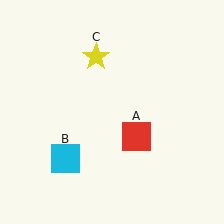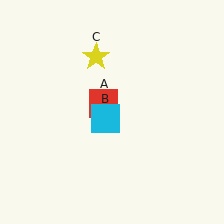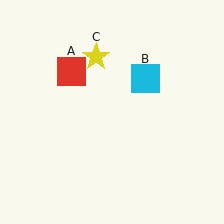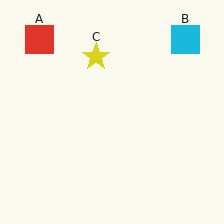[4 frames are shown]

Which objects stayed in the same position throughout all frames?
Yellow star (object C) remained stationary.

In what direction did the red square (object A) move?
The red square (object A) moved up and to the left.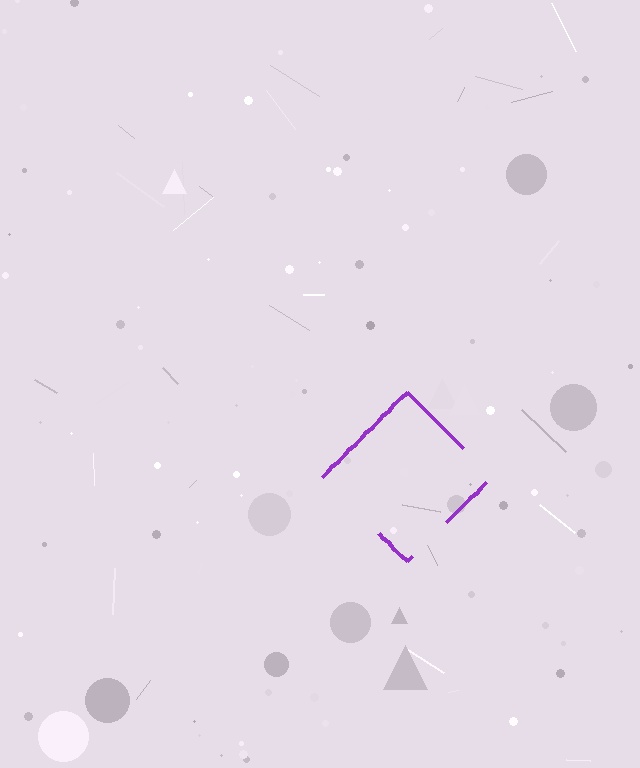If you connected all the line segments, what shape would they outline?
They would outline a diamond.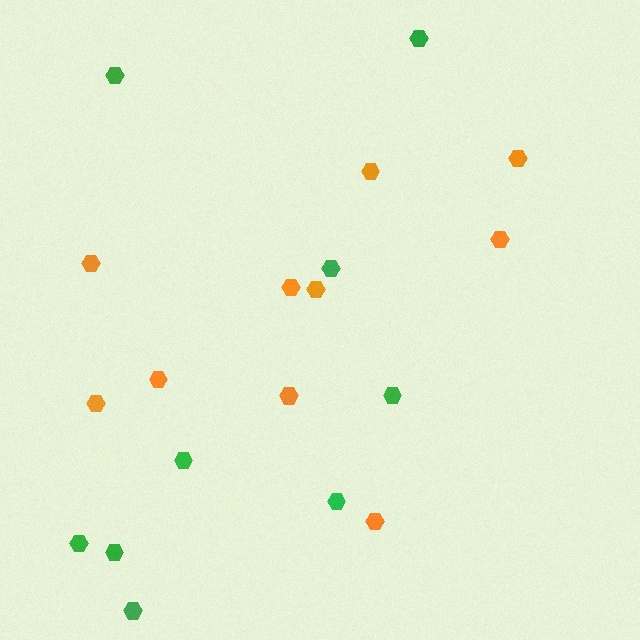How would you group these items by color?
There are 2 groups: one group of green hexagons (9) and one group of orange hexagons (10).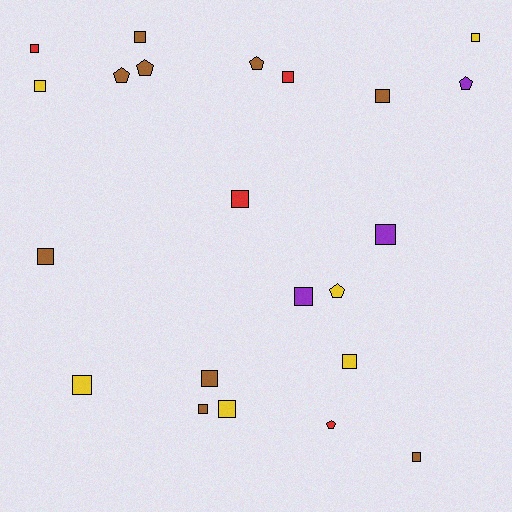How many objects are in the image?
There are 22 objects.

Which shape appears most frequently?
Square, with 16 objects.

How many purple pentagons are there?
There is 1 purple pentagon.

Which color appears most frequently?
Brown, with 9 objects.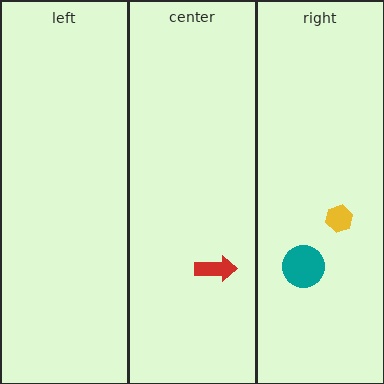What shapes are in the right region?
The yellow hexagon, the teal circle.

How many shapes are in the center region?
1.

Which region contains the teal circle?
The right region.